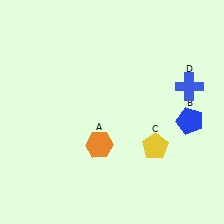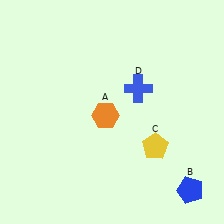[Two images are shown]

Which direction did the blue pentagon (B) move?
The blue pentagon (B) moved down.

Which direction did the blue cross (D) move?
The blue cross (D) moved left.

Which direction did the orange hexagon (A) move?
The orange hexagon (A) moved up.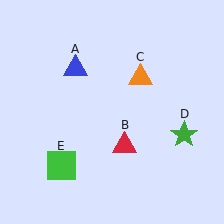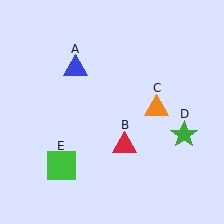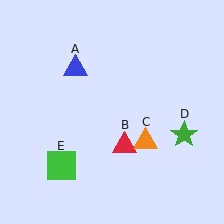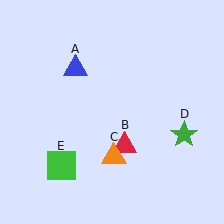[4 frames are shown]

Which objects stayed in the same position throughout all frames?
Blue triangle (object A) and red triangle (object B) and green star (object D) and green square (object E) remained stationary.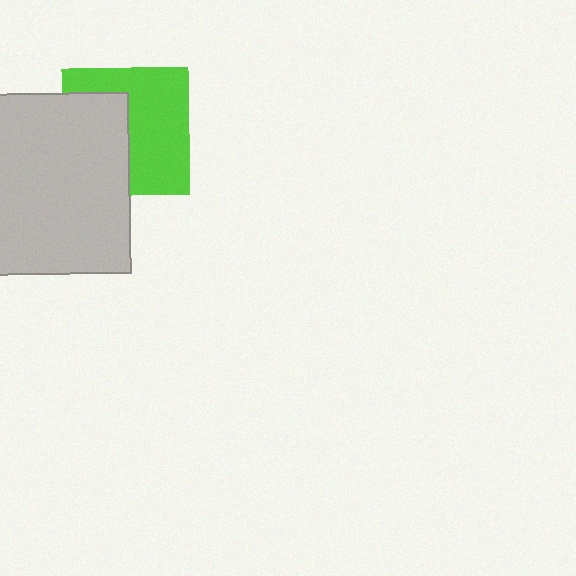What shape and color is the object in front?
The object in front is a light gray square.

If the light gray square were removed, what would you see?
You would see the complete lime square.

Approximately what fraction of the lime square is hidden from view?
Roughly 43% of the lime square is hidden behind the light gray square.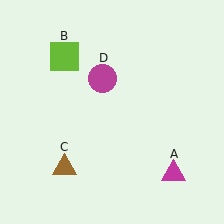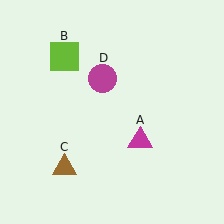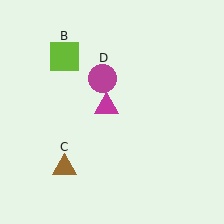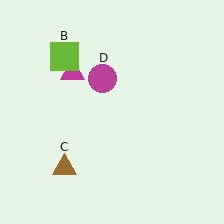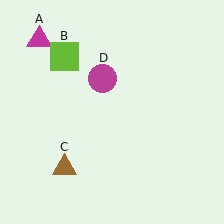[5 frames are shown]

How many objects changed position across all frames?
1 object changed position: magenta triangle (object A).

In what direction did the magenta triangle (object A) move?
The magenta triangle (object A) moved up and to the left.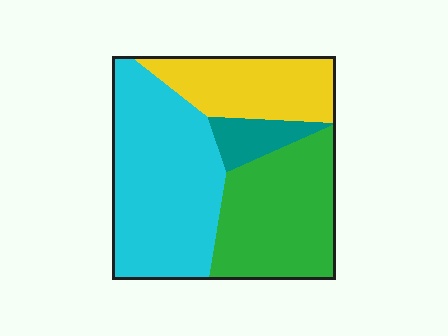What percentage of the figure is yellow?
Yellow covers 21% of the figure.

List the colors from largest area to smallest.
From largest to smallest: cyan, green, yellow, teal.